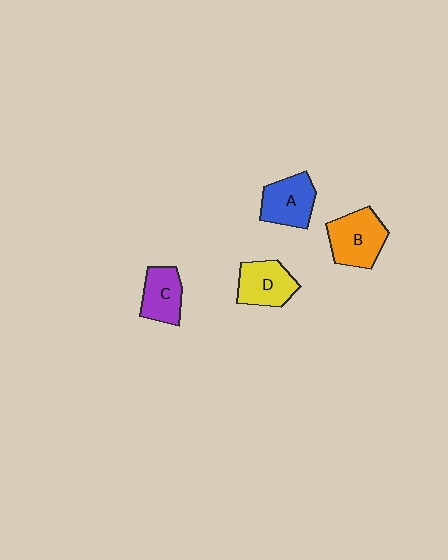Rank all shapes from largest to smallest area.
From largest to smallest: B (orange), A (blue), D (yellow), C (purple).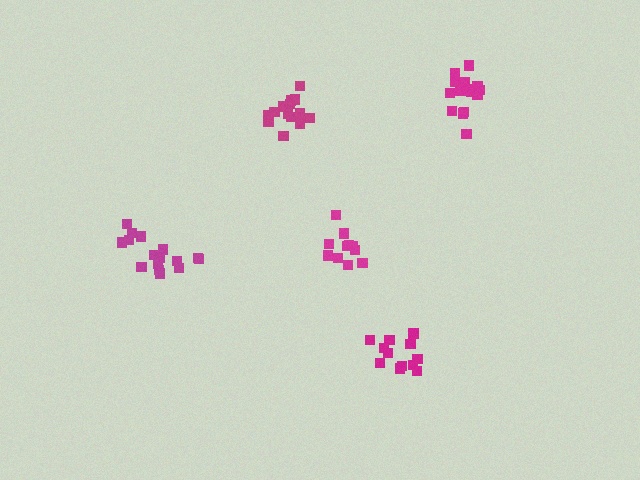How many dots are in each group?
Group 1: 11 dots, Group 2: 12 dots, Group 3: 16 dots, Group 4: 15 dots, Group 5: 16 dots (70 total).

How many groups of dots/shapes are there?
There are 5 groups.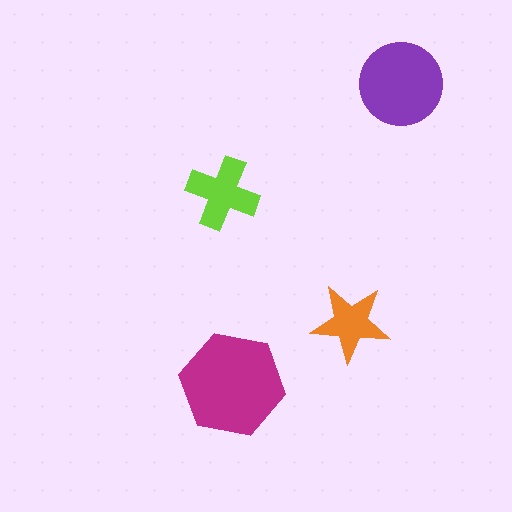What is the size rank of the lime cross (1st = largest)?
3rd.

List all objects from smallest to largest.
The orange star, the lime cross, the purple circle, the magenta hexagon.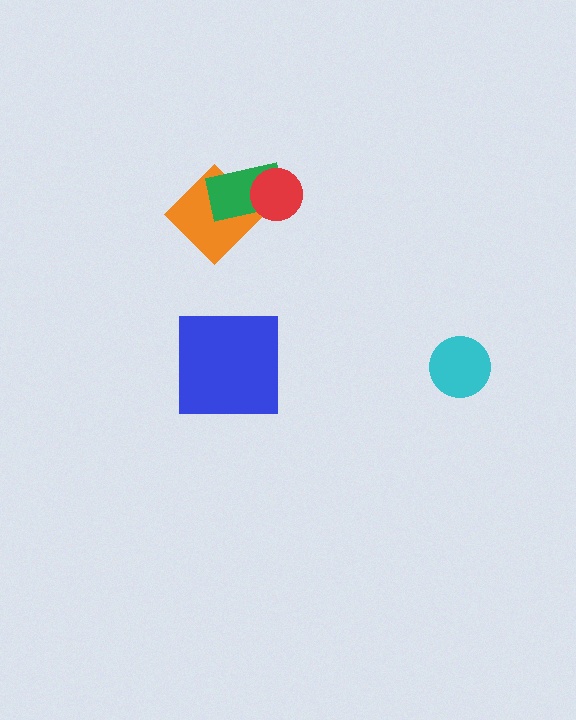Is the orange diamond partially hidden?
Yes, it is partially covered by another shape.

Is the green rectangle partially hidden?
Yes, it is partially covered by another shape.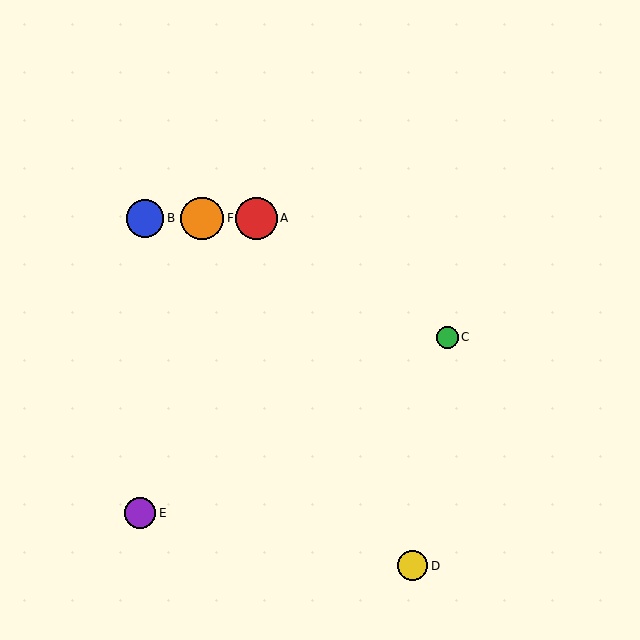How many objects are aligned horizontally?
3 objects (A, B, F) are aligned horizontally.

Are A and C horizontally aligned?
No, A is at y≈218 and C is at y≈337.